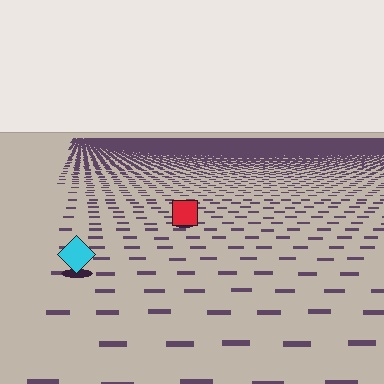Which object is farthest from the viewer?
The red square is farthest from the viewer. It appears smaller and the ground texture around it is denser.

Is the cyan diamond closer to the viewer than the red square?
Yes. The cyan diamond is closer — you can tell from the texture gradient: the ground texture is coarser near it.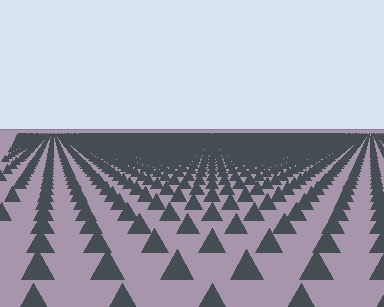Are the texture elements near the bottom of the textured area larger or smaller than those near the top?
Larger. Near the bottom, elements are closer to the viewer and appear at a bigger on-screen size.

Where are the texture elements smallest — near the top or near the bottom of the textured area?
Near the top.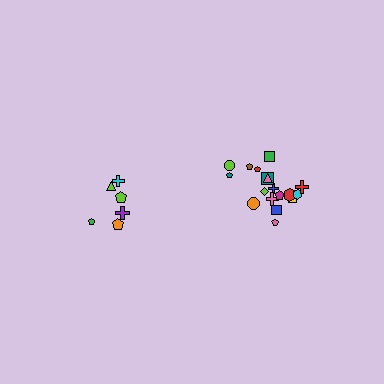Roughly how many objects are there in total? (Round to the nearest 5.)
Roughly 25 objects in total.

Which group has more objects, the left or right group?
The right group.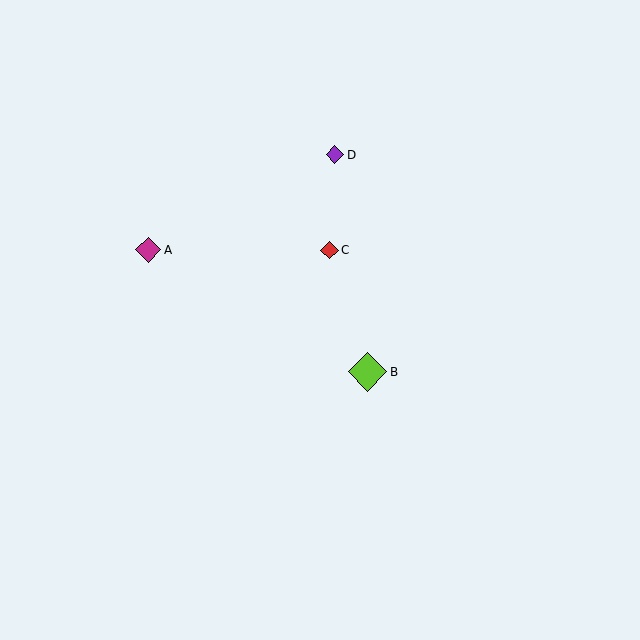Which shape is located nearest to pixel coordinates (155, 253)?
The magenta diamond (labeled A) at (148, 250) is nearest to that location.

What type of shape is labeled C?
Shape C is a red diamond.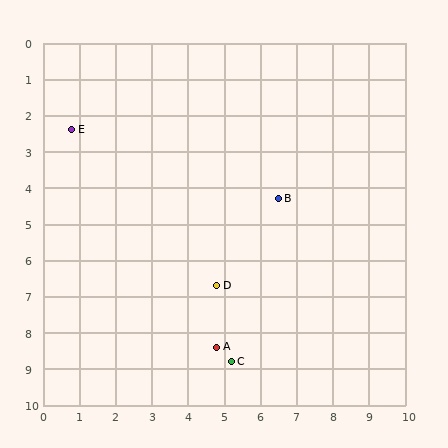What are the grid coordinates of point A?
Point A is at approximately (4.8, 8.4).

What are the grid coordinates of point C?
Point C is at approximately (5.2, 8.8).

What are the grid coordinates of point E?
Point E is at approximately (0.8, 2.4).